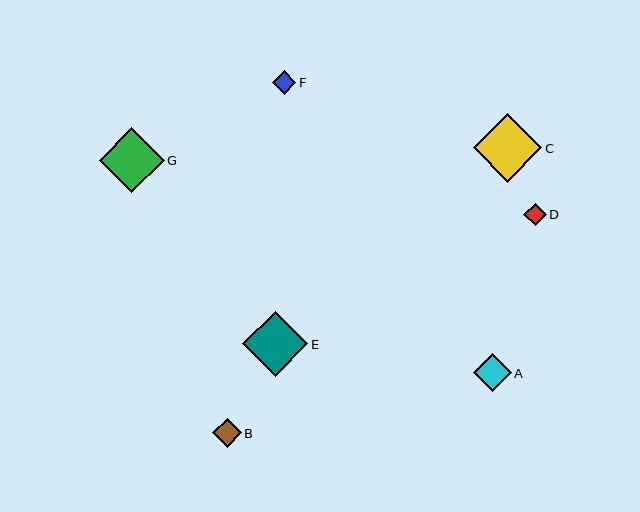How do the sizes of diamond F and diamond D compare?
Diamond F and diamond D are approximately the same size.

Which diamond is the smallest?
Diamond D is the smallest with a size of approximately 22 pixels.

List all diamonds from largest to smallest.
From largest to smallest: C, E, G, A, B, F, D.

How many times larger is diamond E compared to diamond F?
Diamond E is approximately 2.8 times the size of diamond F.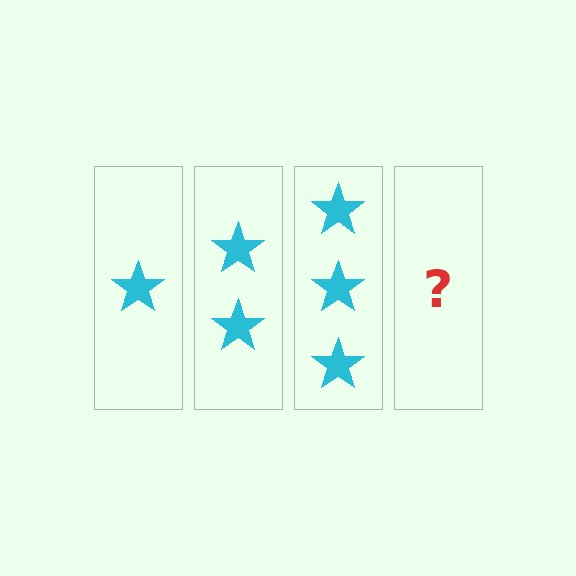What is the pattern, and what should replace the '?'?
The pattern is that each step adds one more star. The '?' should be 4 stars.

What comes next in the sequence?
The next element should be 4 stars.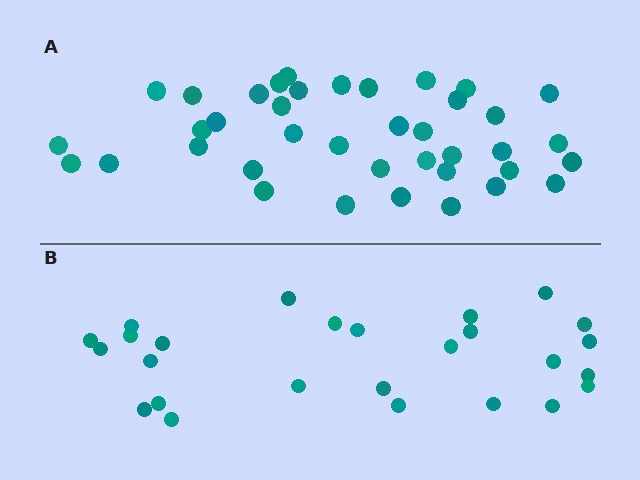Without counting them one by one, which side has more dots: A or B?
Region A (the top region) has more dots.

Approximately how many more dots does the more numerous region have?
Region A has approximately 15 more dots than region B.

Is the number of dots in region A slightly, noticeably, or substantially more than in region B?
Region A has substantially more. The ratio is roughly 1.5 to 1.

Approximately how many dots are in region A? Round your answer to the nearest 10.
About 40 dots. (The exact count is 39, which rounds to 40.)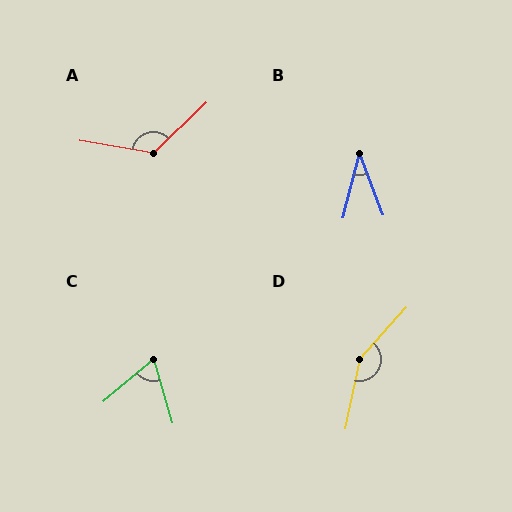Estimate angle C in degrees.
Approximately 66 degrees.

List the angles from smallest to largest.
B (35°), C (66°), A (126°), D (150°).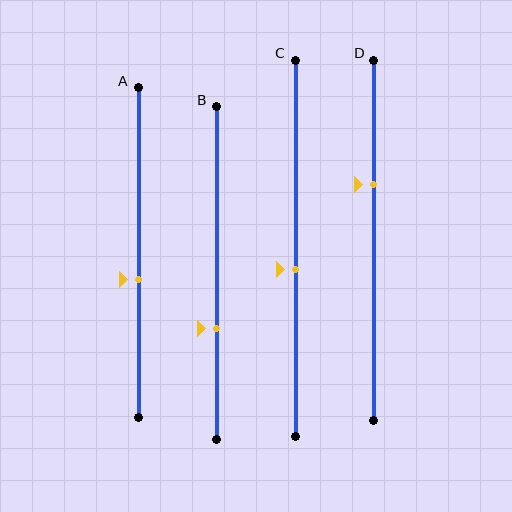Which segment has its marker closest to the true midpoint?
Segment C has its marker closest to the true midpoint.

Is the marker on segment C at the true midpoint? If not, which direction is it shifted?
No, the marker on segment C is shifted downward by about 6% of the segment length.